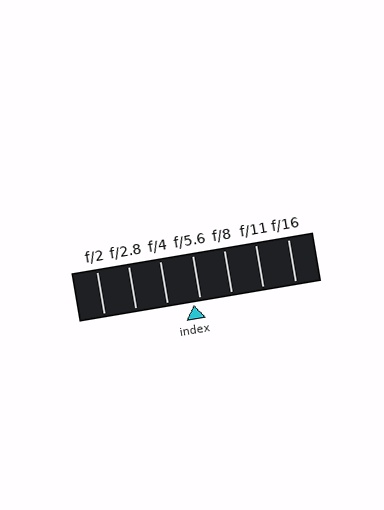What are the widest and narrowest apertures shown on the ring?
The widest aperture shown is f/2 and the narrowest is f/16.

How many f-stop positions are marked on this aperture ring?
There are 7 f-stop positions marked.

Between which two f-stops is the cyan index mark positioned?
The index mark is between f/4 and f/5.6.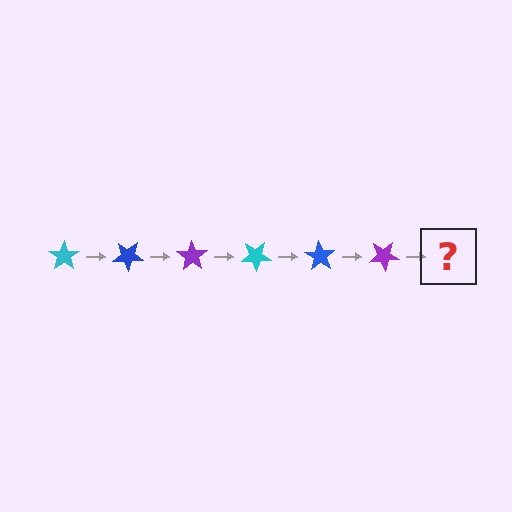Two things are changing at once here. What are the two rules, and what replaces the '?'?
The two rules are that it rotates 35 degrees each step and the color cycles through cyan, blue, and purple. The '?' should be a cyan star, rotated 210 degrees from the start.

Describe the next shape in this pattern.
It should be a cyan star, rotated 210 degrees from the start.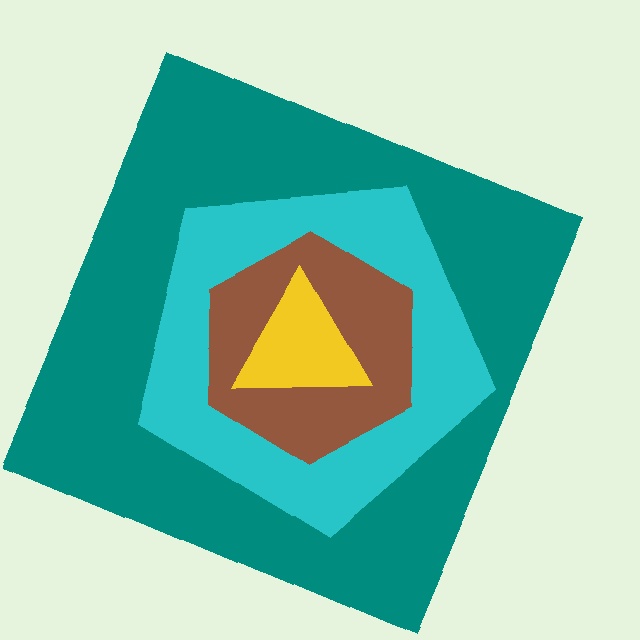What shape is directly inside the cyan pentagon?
The brown hexagon.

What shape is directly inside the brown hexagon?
The yellow triangle.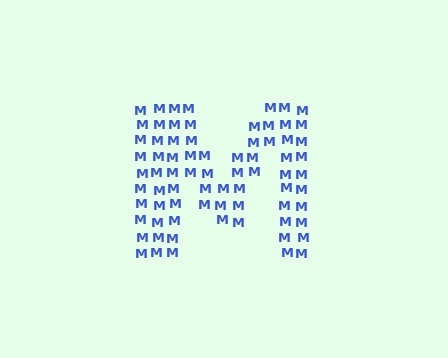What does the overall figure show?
The overall figure shows the letter M.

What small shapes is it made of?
It is made of small letter M's.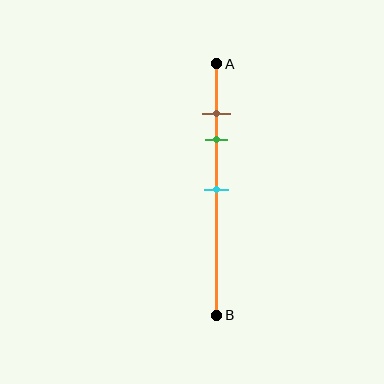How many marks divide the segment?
There are 3 marks dividing the segment.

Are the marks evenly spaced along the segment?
No, the marks are not evenly spaced.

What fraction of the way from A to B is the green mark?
The green mark is approximately 30% (0.3) of the way from A to B.